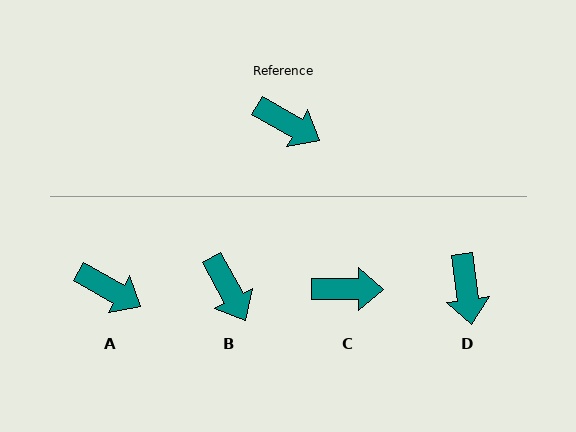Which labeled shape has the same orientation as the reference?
A.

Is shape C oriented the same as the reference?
No, it is off by about 30 degrees.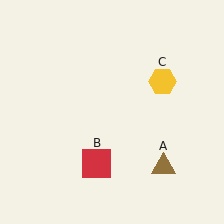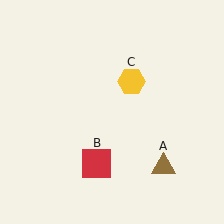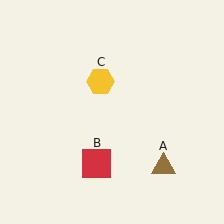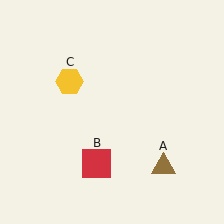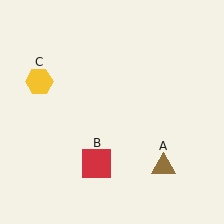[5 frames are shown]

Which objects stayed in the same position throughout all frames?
Brown triangle (object A) and red square (object B) remained stationary.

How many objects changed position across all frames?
1 object changed position: yellow hexagon (object C).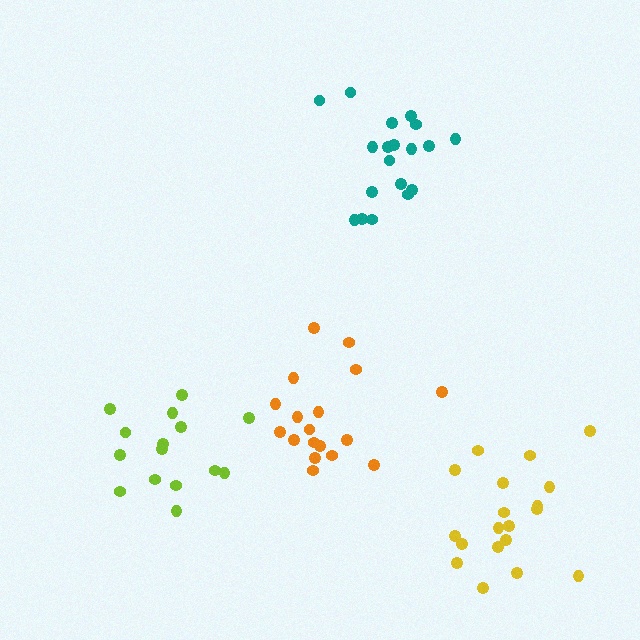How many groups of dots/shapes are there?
There are 4 groups.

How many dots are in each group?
Group 1: 19 dots, Group 2: 18 dots, Group 3: 19 dots, Group 4: 15 dots (71 total).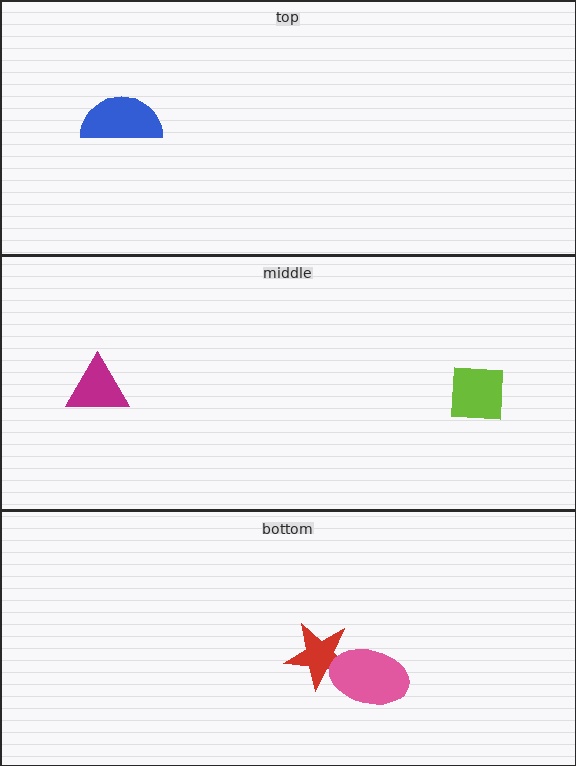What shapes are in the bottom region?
The red star, the pink ellipse.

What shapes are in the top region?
The blue semicircle.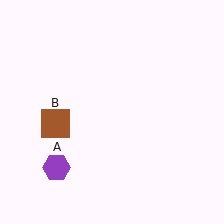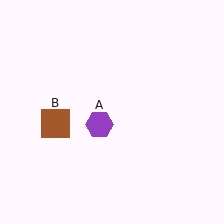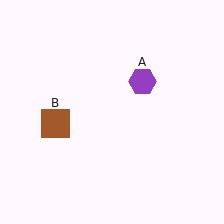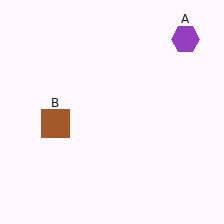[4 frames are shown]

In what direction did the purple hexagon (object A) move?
The purple hexagon (object A) moved up and to the right.